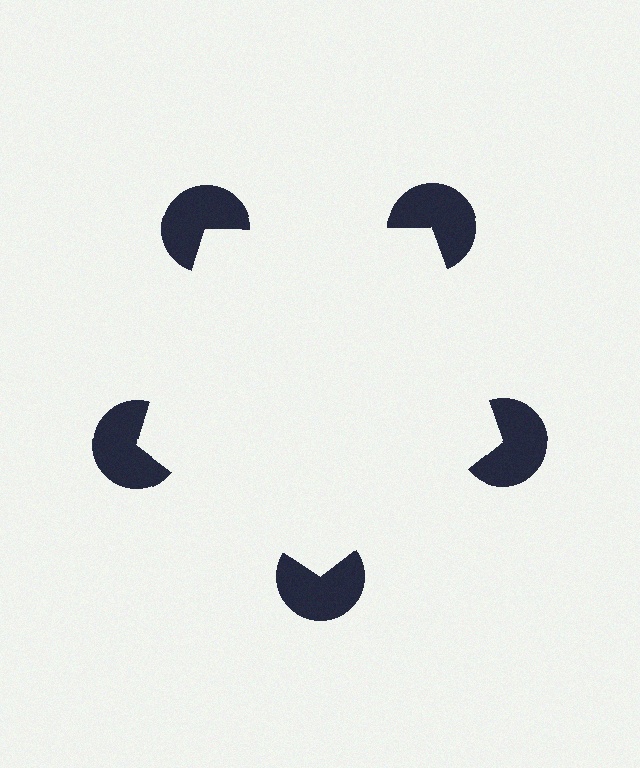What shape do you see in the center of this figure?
An illusory pentagon — its edges are inferred from the aligned wedge cuts in the pac-man discs, not physically drawn.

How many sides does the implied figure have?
5 sides.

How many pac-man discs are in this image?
There are 5 — one at each vertex of the illusory pentagon.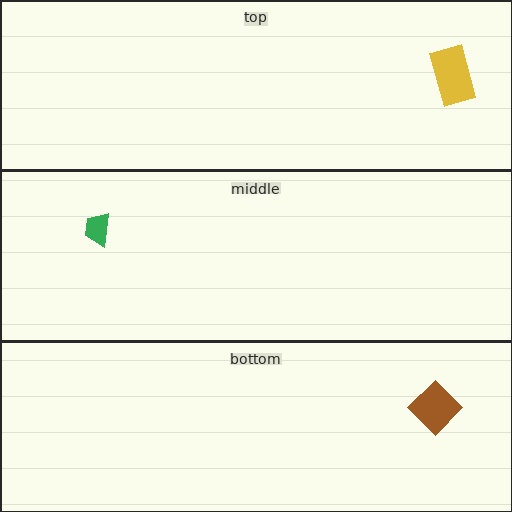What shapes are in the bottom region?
The brown diamond.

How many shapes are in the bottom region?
1.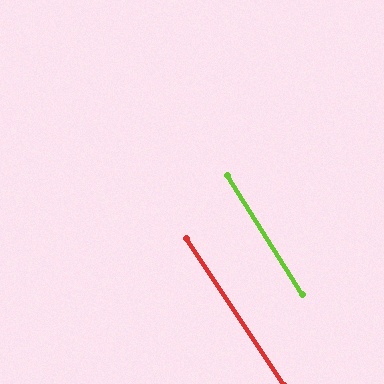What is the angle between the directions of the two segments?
Approximately 1 degree.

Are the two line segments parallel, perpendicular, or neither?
Parallel — their directions differ by only 1.3°.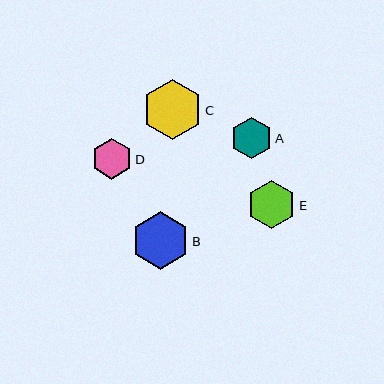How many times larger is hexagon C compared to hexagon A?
Hexagon C is approximately 1.4 times the size of hexagon A.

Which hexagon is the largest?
Hexagon C is the largest with a size of approximately 59 pixels.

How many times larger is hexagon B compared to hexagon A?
Hexagon B is approximately 1.4 times the size of hexagon A.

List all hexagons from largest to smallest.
From largest to smallest: C, B, E, A, D.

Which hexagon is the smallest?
Hexagon D is the smallest with a size of approximately 41 pixels.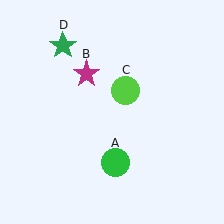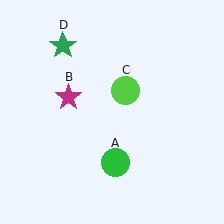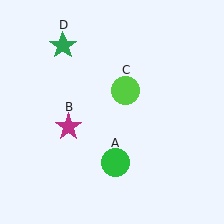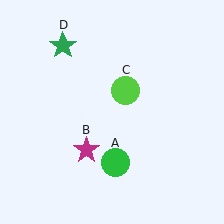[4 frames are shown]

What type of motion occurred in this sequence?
The magenta star (object B) rotated counterclockwise around the center of the scene.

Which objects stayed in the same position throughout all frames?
Green circle (object A) and lime circle (object C) and green star (object D) remained stationary.